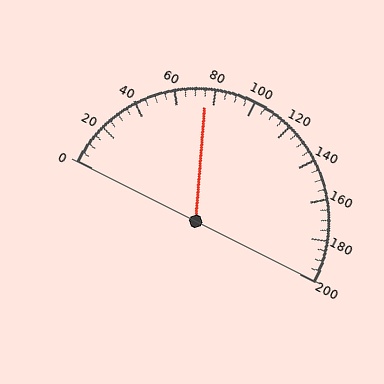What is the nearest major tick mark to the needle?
The nearest major tick mark is 80.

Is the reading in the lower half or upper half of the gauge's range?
The reading is in the lower half of the range (0 to 200).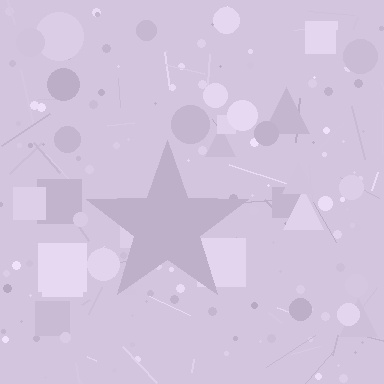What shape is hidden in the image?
A star is hidden in the image.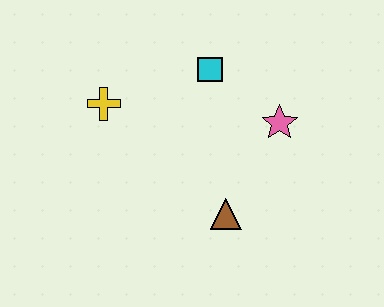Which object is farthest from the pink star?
The yellow cross is farthest from the pink star.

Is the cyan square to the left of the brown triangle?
Yes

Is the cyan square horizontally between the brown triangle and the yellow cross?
Yes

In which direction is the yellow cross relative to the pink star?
The yellow cross is to the left of the pink star.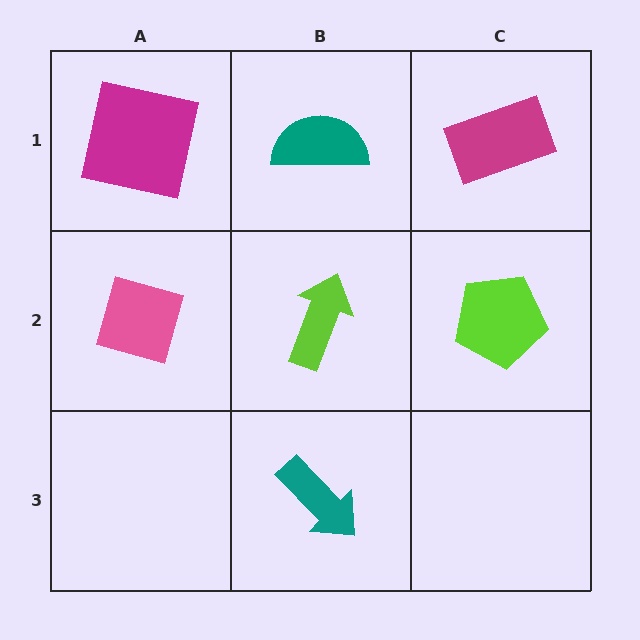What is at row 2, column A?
A pink diamond.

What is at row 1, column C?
A magenta rectangle.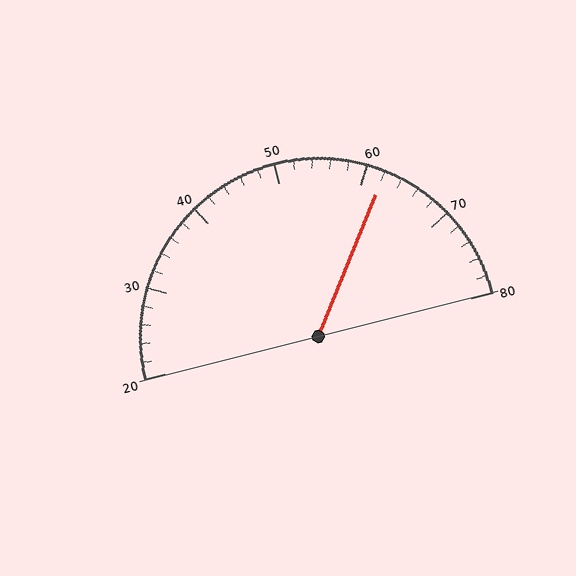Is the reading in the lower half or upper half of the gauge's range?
The reading is in the upper half of the range (20 to 80).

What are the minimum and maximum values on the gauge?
The gauge ranges from 20 to 80.